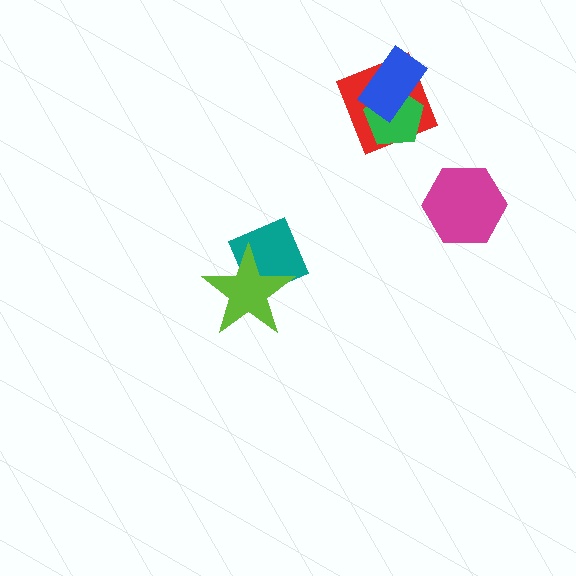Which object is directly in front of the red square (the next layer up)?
The green pentagon is directly in front of the red square.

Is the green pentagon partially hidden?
Yes, it is partially covered by another shape.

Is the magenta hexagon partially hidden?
No, no other shape covers it.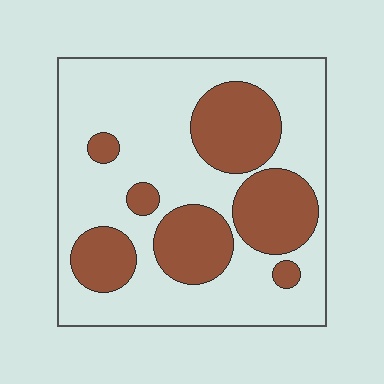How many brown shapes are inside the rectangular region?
7.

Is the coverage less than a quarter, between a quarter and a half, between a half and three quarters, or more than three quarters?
Between a quarter and a half.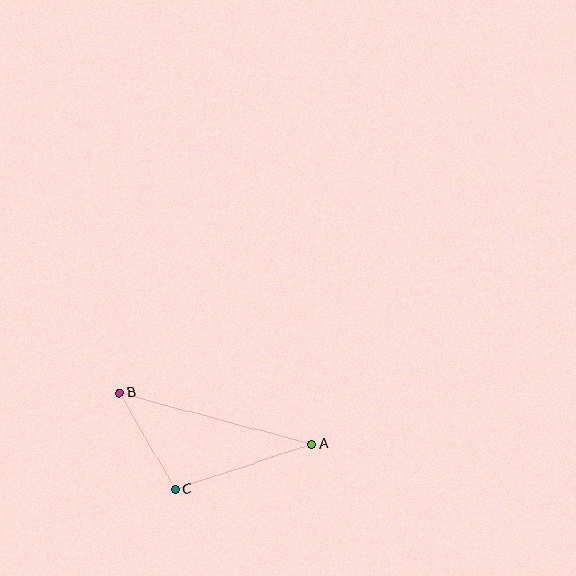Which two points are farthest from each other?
Points A and B are farthest from each other.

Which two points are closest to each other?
Points B and C are closest to each other.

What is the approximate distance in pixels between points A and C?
The distance between A and C is approximately 144 pixels.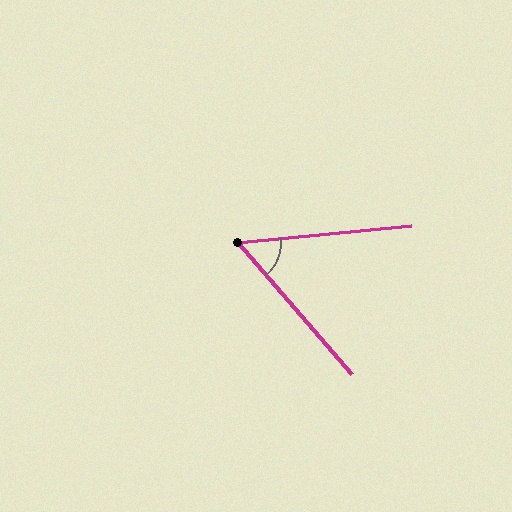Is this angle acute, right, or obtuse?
It is acute.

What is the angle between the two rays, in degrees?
Approximately 55 degrees.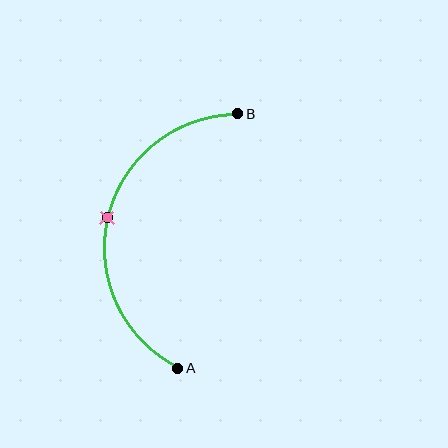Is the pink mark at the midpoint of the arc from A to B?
Yes. The pink mark lies on the arc at equal arc-length from both A and B — it is the arc midpoint.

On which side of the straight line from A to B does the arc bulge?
The arc bulges to the left of the straight line connecting A and B.